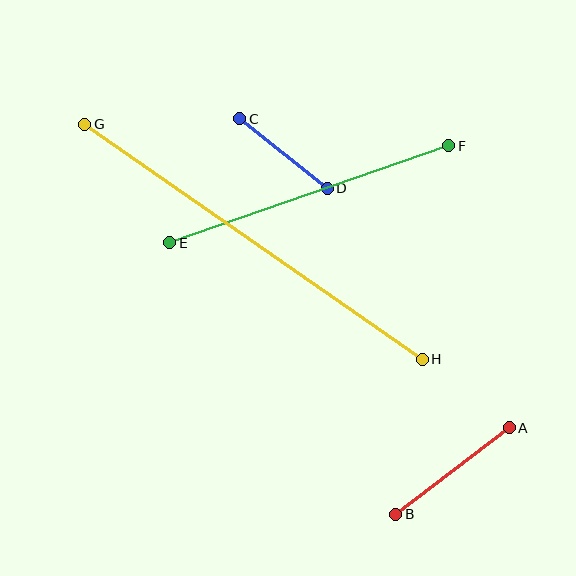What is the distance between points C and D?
The distance is approximately 112 pixels.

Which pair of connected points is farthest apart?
Points G and H are farthest apart.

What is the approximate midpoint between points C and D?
The midpoint is at approximately (284, 154) pixels.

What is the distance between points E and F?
The distance is approximately 295 pixels.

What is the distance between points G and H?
The distance is approximately 411 pixels.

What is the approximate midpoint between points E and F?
The midpoint is at approximately (309, 194) pixels.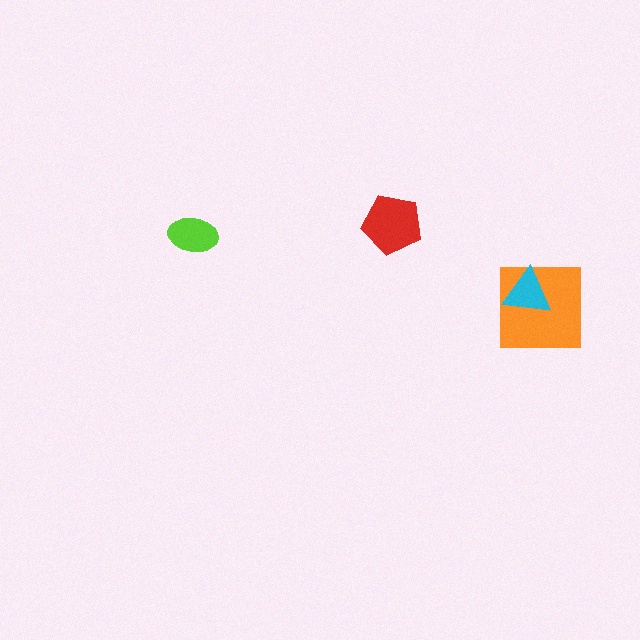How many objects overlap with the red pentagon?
0 objects overlap with the red pentagon.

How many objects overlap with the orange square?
1 object overlaps with the orange square.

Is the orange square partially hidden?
Yes, it is partially covered by another shape.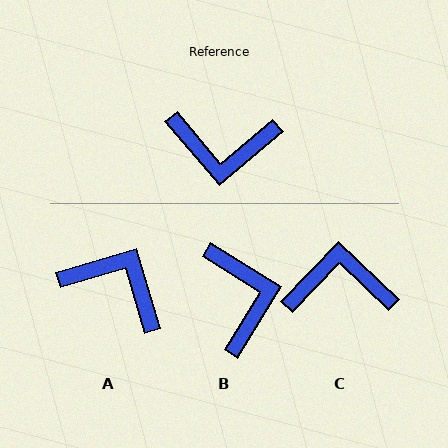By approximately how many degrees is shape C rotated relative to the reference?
Approximately 174 degrees clockwise.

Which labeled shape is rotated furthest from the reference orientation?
C, about 174 degrees away.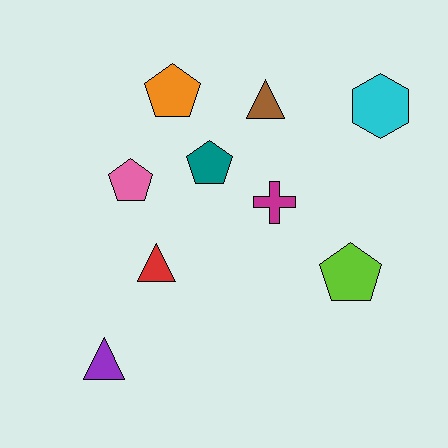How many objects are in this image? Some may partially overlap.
There are 9 objects.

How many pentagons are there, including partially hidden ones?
There are 4 pentagons.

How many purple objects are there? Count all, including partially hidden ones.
There is 1 purple object.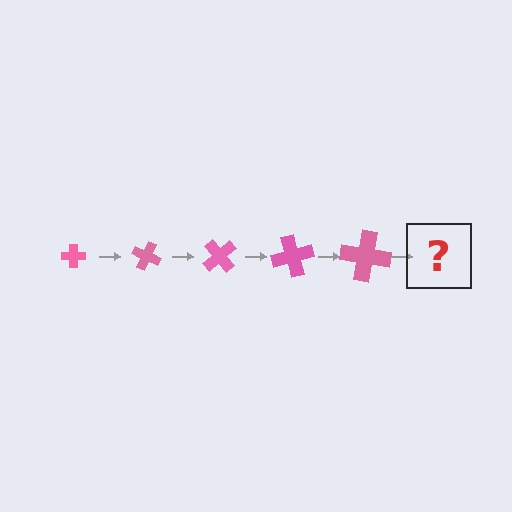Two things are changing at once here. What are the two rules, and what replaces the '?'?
The two rules are that the cross grows larger each step and it rotates 25 degrees each step. The '?' should be a cross, larger than the previous one and rotated 125 degrees from the start.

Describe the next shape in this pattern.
It should be a cross, larger than the previous one and rotated 125 degrees from the start.